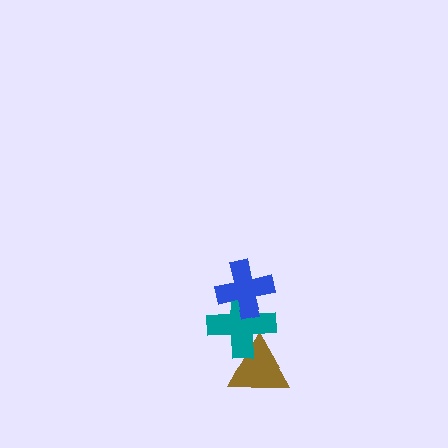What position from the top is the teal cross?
The teal cross is 2nd from the top.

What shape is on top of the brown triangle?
The teal cross is on top of the brown triangle.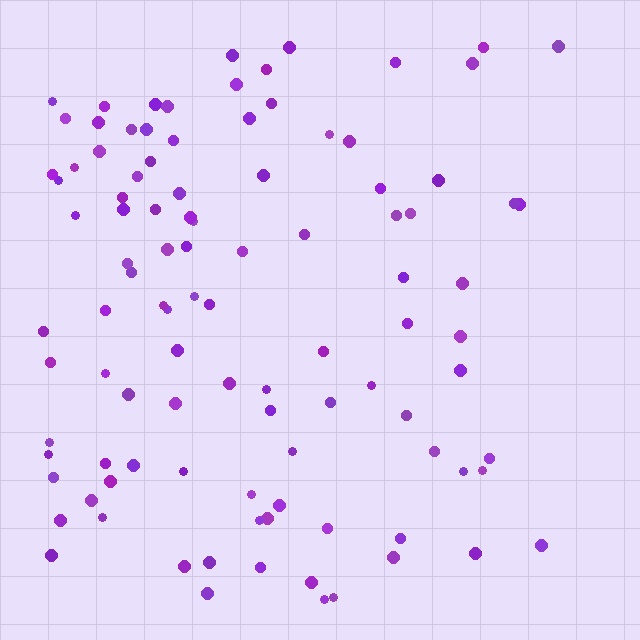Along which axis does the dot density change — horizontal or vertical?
Horizontal.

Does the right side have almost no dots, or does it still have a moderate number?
Still a moderate number, just noticeably fewer than the left.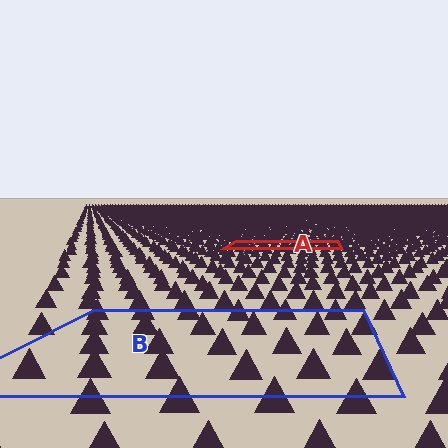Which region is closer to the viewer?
Region B is closer. The texture elements there are larger and more spread out.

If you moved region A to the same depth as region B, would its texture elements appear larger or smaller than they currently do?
They would appear larger. At a closer depth, the same texture elements are projected at a bigger on-screen size.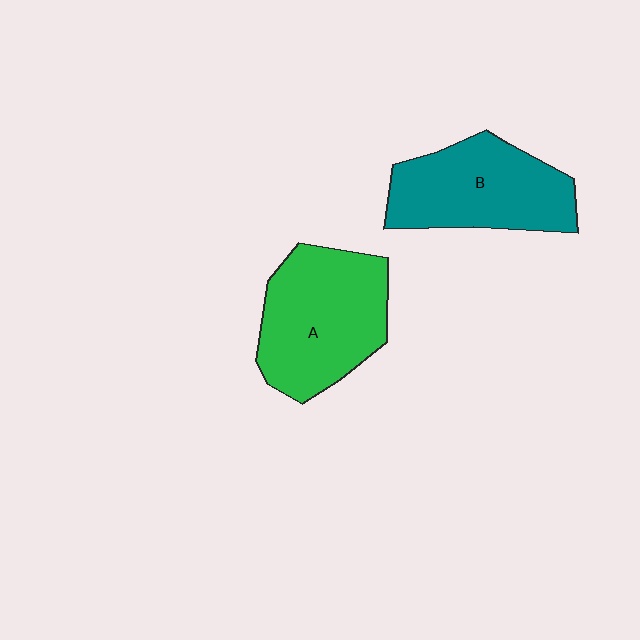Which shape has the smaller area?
Shape B (teal).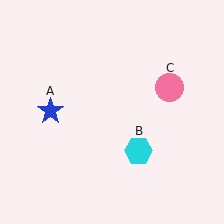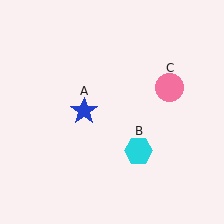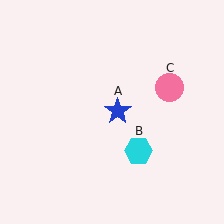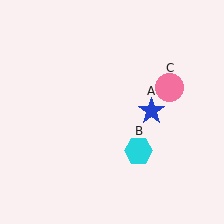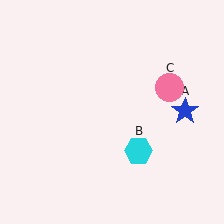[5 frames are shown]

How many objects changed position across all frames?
1 object changed position: blue star (object A).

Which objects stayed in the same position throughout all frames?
Cyan hexagon (object B) and pink circle (object C) remained stationary.